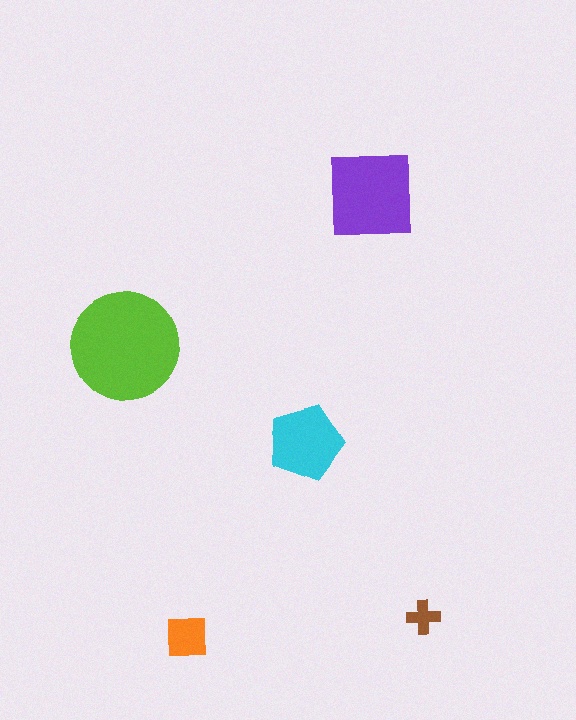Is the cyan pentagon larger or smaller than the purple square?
Smaller.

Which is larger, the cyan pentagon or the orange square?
The cyan pentagon.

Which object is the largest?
The lime circle.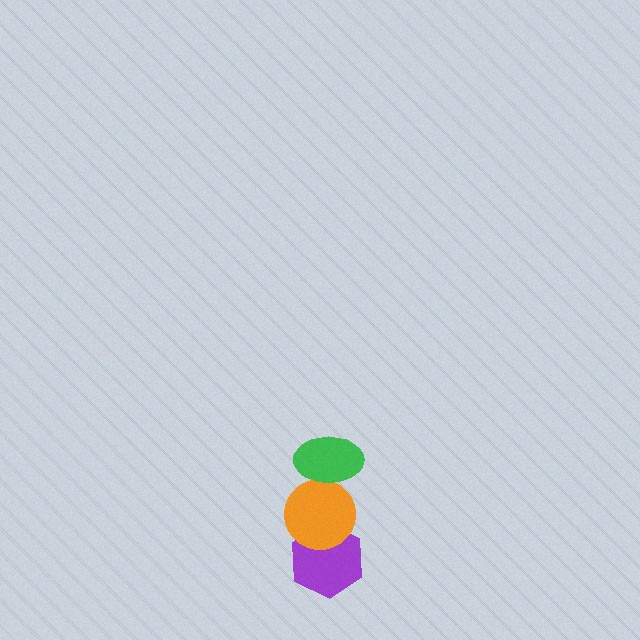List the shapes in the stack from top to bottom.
From top to bottom: the green ellipse, the orange circle, the purple hexagon.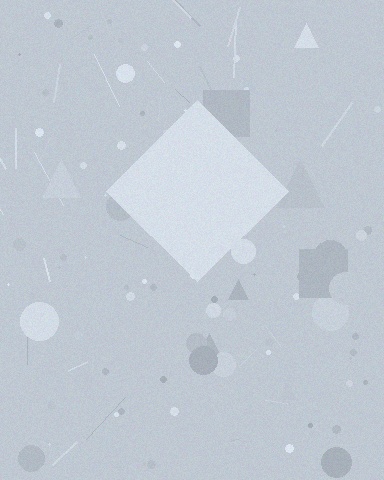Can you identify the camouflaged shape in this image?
The camouflaged shape is a diamond.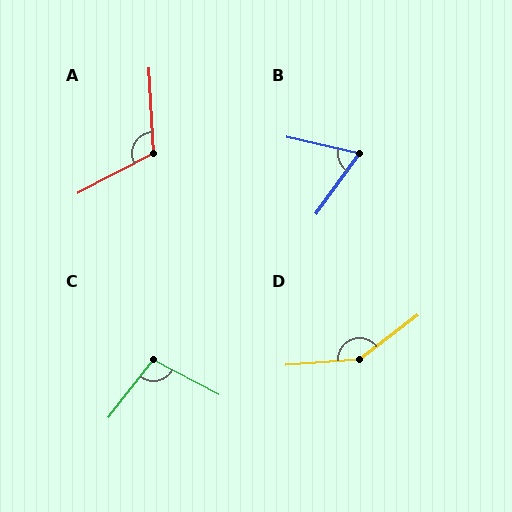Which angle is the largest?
D, at approximately 147 degrees.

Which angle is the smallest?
B, at approximately 67 degrees.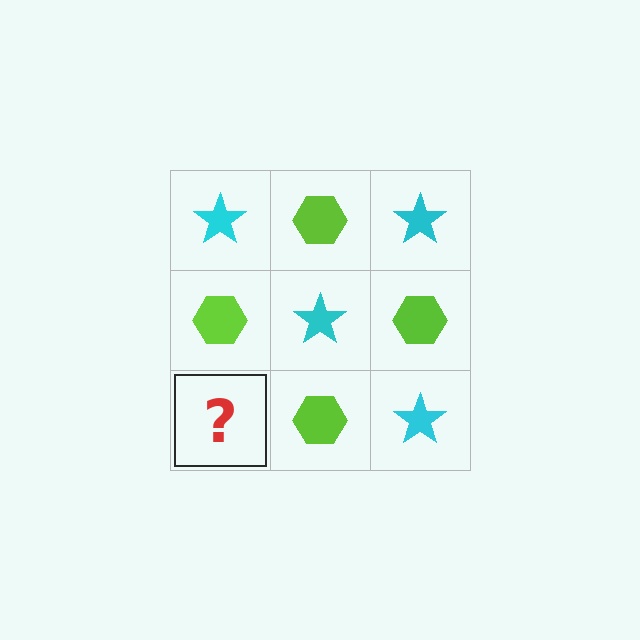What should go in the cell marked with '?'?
The missing cell should contain a cyan star.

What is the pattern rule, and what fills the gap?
The rule is that it alternates cyan star and lime hexagon in a checkerboard pattern. The gap should be filled with a cyan star.